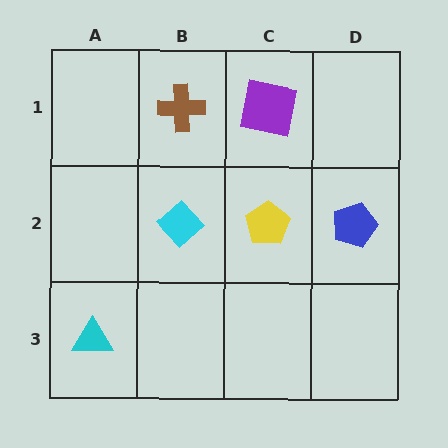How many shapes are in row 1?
2 shapes.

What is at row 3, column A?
A cyan triangle.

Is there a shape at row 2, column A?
No, that cell is empty.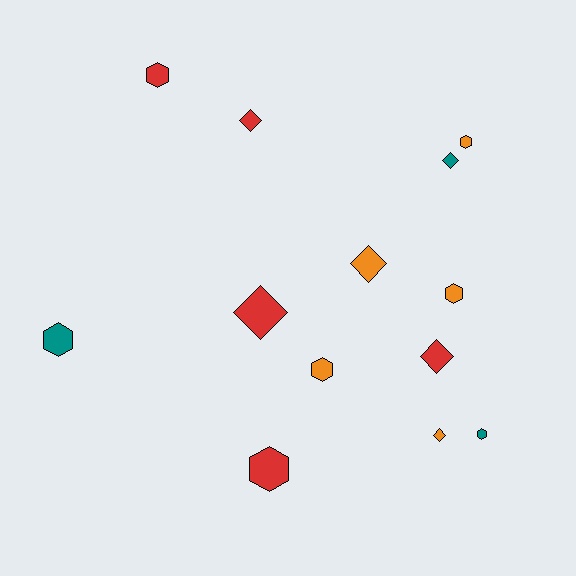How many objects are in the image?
There are 13 objects.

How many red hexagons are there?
There are 2 red hexagons.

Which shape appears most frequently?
Hexagon, with 7 objects.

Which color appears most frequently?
Red, with 5 objects.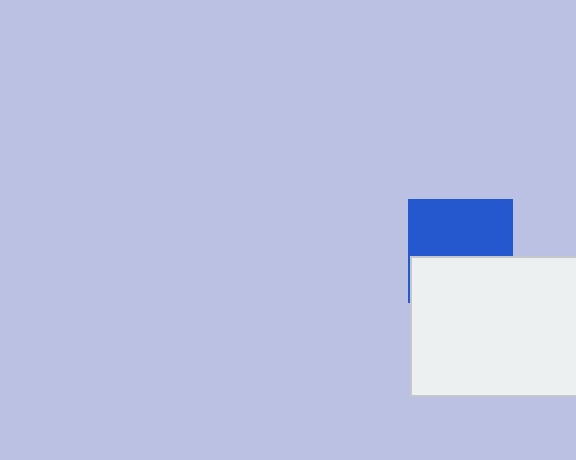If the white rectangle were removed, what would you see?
You would see the complete blue square.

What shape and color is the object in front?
The object in front is a white rectangle.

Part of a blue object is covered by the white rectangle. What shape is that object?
It is a square.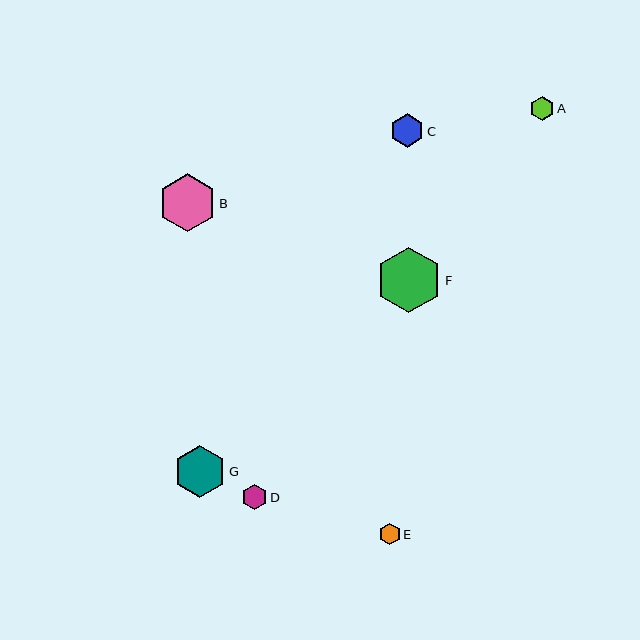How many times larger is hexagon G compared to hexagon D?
Hexagon G is approximately 2.0 times the size of hexagon D.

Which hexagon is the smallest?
Hexagon E is the smallest with a size of approximately 21 pixels.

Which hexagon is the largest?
Hexagon F is the largest with a size of approximately 65 pixels.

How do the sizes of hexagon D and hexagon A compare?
Hexagon D and hexagon A are approximately the same size.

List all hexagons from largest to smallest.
From largest to smallest: F, B, G, C, D, A, E.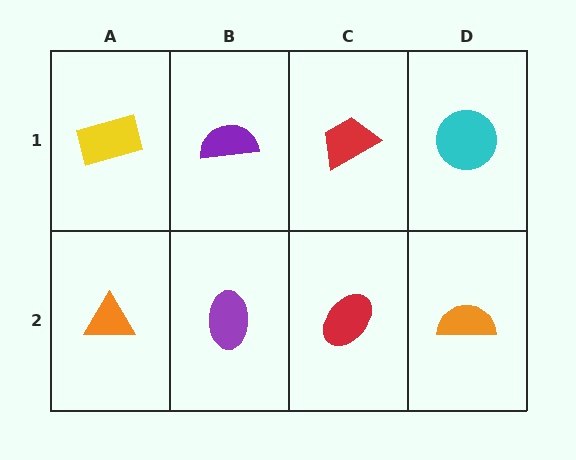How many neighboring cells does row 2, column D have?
2.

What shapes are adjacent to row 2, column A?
A yellow rectangle (row 1, column A), a purple ellipse (row 2, column B).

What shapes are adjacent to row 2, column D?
A cyan circle (row 1, column D), a red ellipse (row 2, column C).